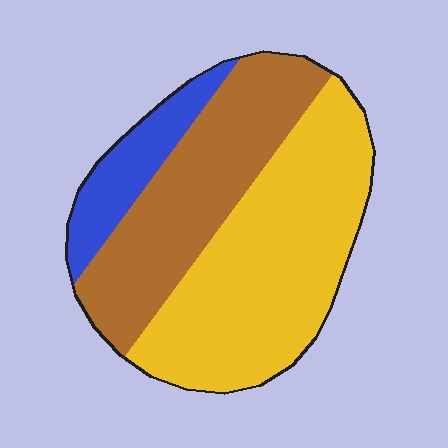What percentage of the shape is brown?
Brown takes up between a quarter and a half of the shape.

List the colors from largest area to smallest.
From largest to smallest: yellow, brown, blue.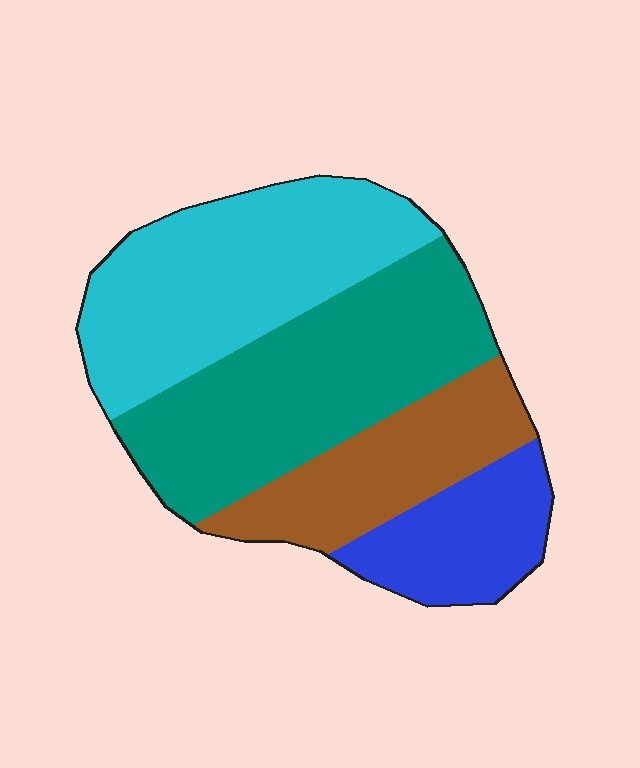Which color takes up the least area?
Blue, at roughly 15%.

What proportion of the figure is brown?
Brown covers about 20% of the figure.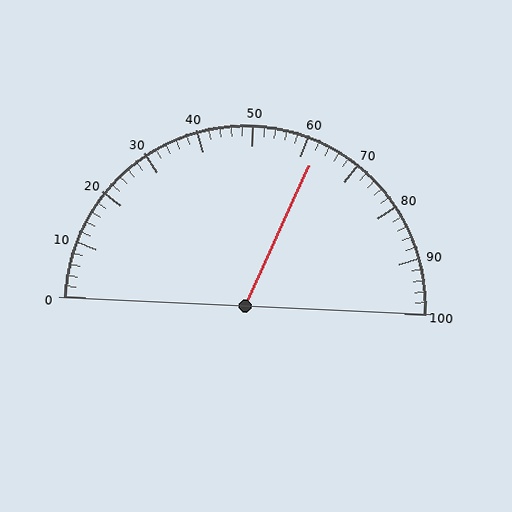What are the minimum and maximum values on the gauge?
The gauge ranges from 0 to 100.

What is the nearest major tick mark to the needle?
The nearest major tick mark is 60.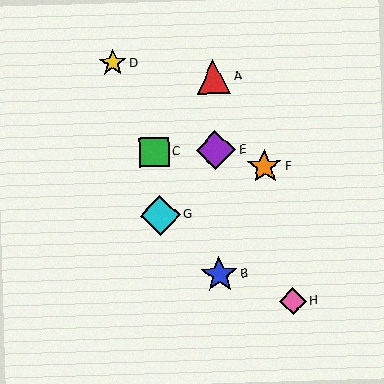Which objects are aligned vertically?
Objects A, B, E are aligned vertically.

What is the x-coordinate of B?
Object B is at x≈219.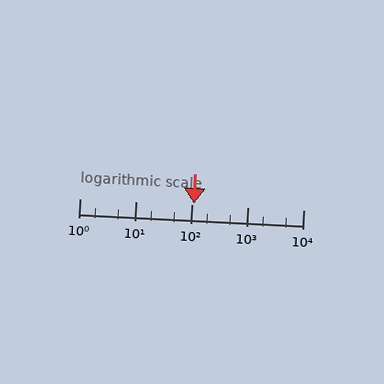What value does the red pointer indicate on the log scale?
The pointer indicates approximately 110.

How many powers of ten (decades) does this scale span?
The scale spans 4 decades, from 1 to 10000.